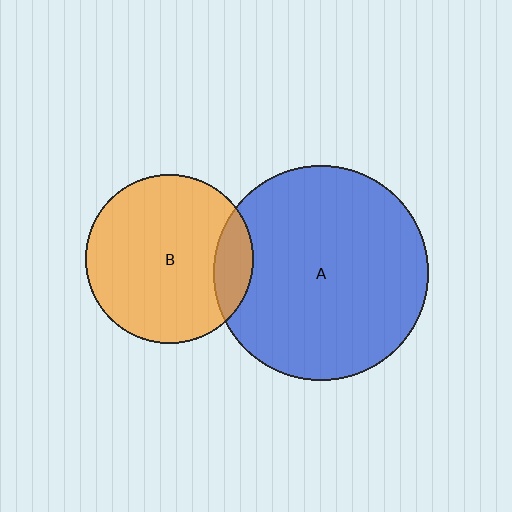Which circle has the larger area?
Circle A (blue).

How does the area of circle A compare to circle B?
Approximately 1.6 times.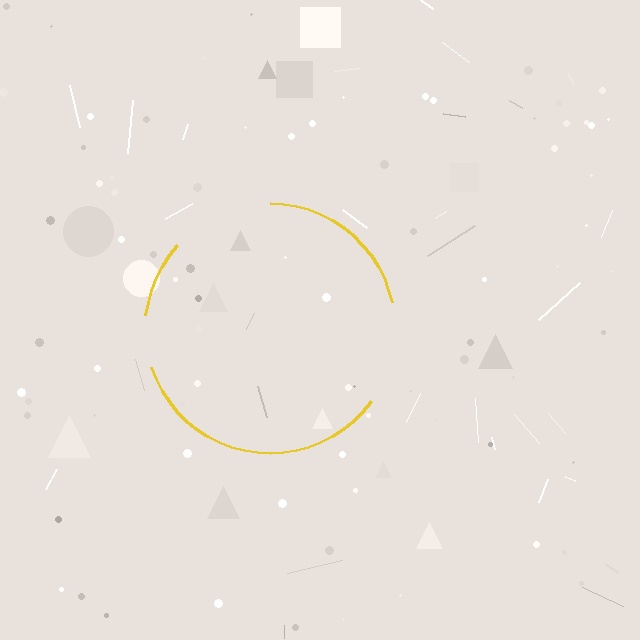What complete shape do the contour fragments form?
The contour fragments form a circle.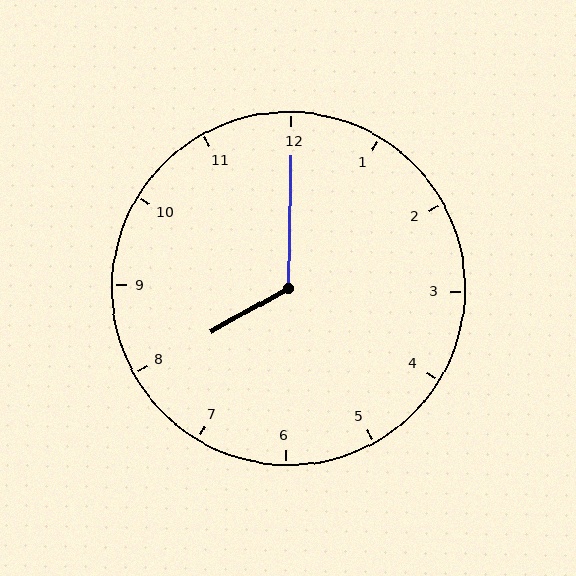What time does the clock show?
8:00.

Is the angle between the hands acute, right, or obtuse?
It is obtuse.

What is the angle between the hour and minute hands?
Approximately 120 degrees.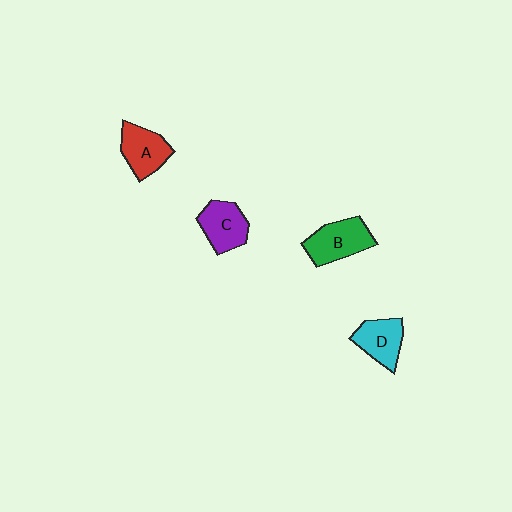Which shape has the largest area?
Shape B (green).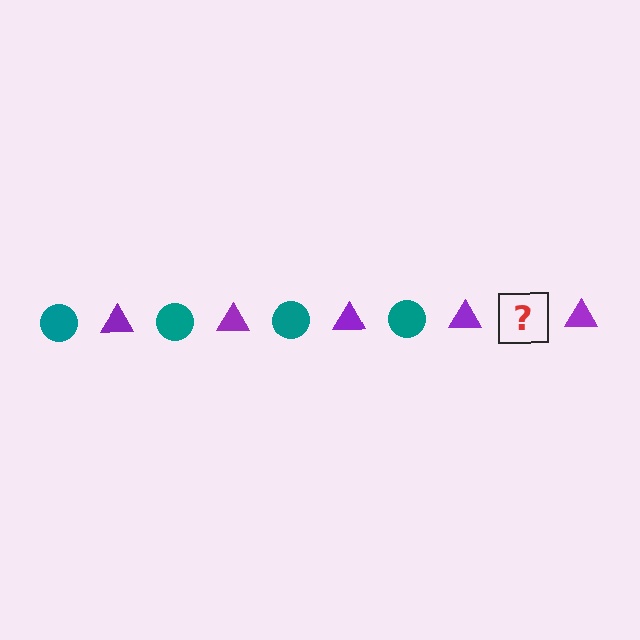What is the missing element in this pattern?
The missing element is a teal circle.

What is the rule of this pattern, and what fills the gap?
The rule is that the pattern alternates between teal circle and purple triangle. The gap should be filled with a teal circle.